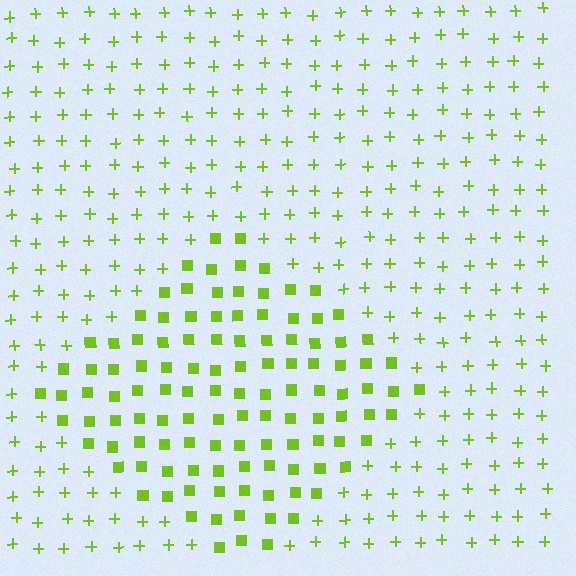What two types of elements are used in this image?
The image uses squares inside the diamond region and plus signs outside it.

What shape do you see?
I see a diamond.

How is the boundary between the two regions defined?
The boundary is defined by a change in element shape: squares inside vs. plus signs outside. All elements share the same color and spacing.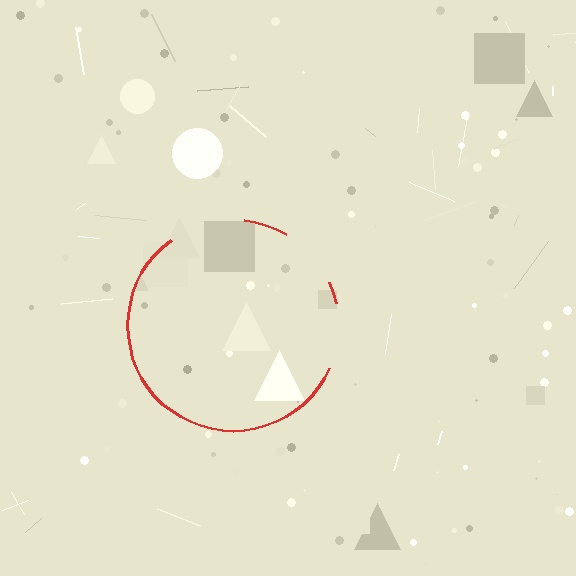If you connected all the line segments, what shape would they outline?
They would outline a circle.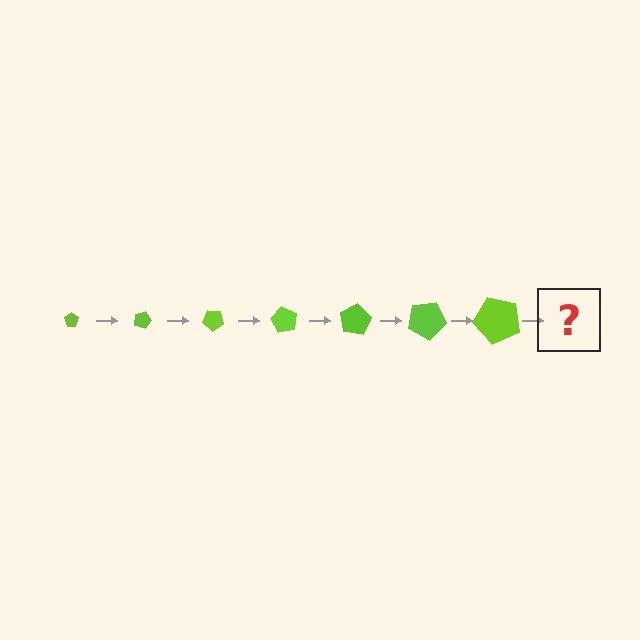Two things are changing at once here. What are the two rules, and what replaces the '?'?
The two rules are that the pentagon grows larger each step and it rotates 20 degrees each step. The '?' should be a pentagon, larger than the previous one and rotated 140 degrees from the start.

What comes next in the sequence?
The next element should be a pentagon, larger than the previous one and rotated 140 degrees from the start.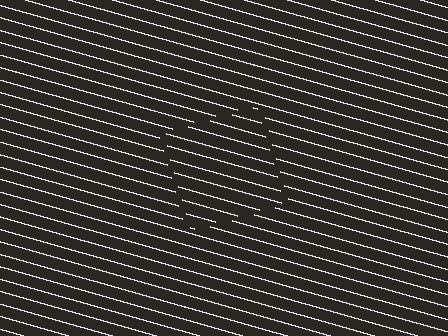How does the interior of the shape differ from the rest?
The interior of the shape contains the same grating, shifted by half a period — the contour is defined by the phase discontinuity where line-ends from the inner and outer gratings abut.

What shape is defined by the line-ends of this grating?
An illusory square. The interior of the shape contains the same grating, shifted by half a period — the contour is defined by the phase discontinuity where line-ends from the inner and outer gratings abut.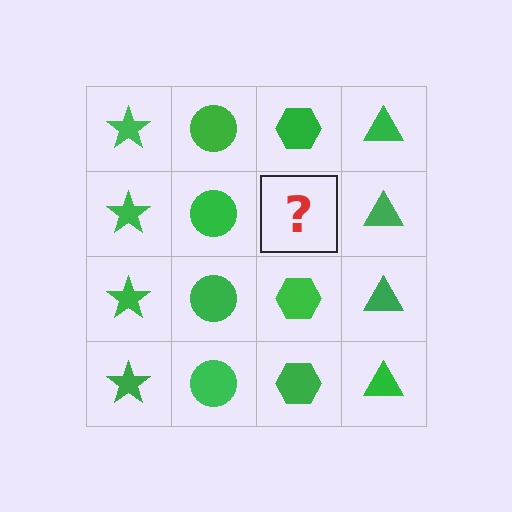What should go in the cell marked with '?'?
The missing cell should contain a green hexagon.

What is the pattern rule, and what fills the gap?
The rule is that each column has a consistent shape. The gap should be filled with a green hexagon.